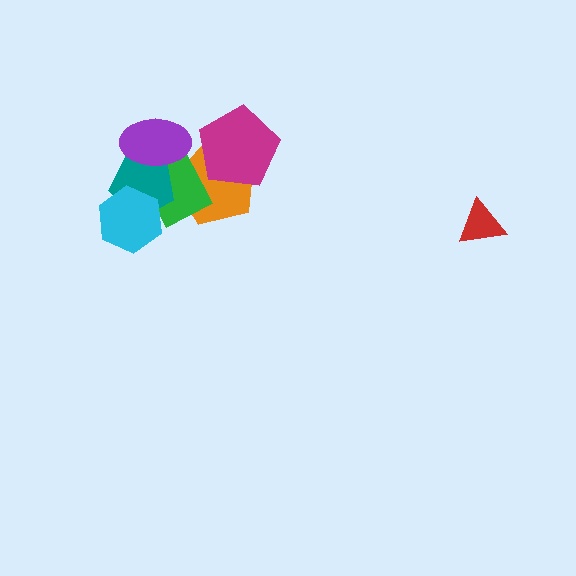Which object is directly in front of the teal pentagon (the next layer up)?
The cyan hexagon is directly in front of the teal pentagon.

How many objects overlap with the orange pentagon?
2 objects overlap with the orange pentagon.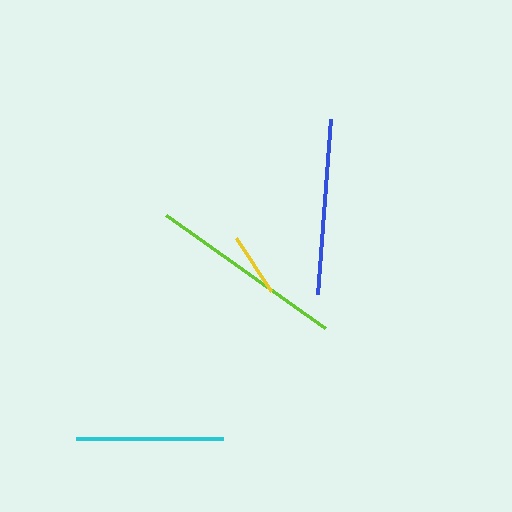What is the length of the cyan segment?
The cyan segment is approximately 147 pixels long.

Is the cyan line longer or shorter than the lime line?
The lime line is longer than the cyan line.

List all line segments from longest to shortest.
From longest to shortest: lime, blue, cyan, yellow.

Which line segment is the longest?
The lime line is the longest at approximately 195 pixels.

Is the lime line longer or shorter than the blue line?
The lime line is longer than the blue line.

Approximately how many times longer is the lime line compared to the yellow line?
The lime line is approximately 3.1 times the length of the yellow line.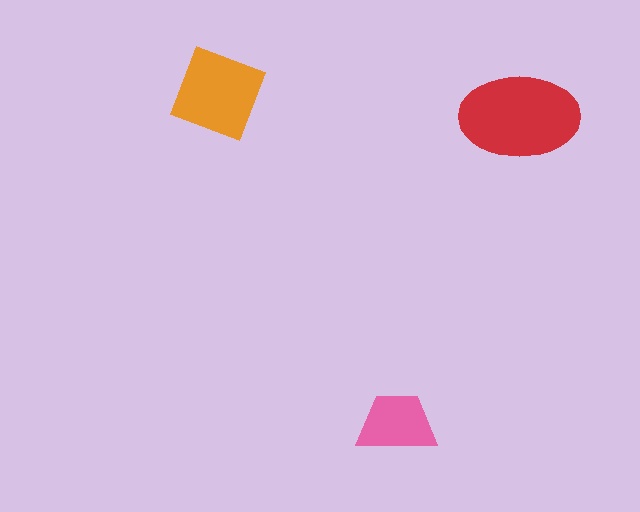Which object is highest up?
The orange diamond is topmost.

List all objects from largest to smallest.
The red ellipse, the orange diamond, the pink trapezoid.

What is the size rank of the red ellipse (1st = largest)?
1st.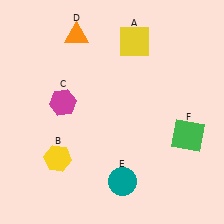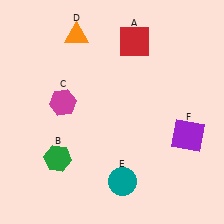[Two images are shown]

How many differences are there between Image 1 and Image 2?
There are 3 differences between the two images.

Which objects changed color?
A changed from yellow to red. B changed from yellow to green. F changed from green to purple.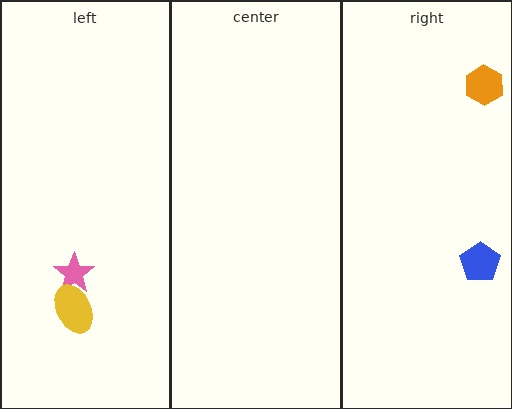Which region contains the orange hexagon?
The right region.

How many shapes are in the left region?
2.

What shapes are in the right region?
The blue pentagon, the orange hexagon.